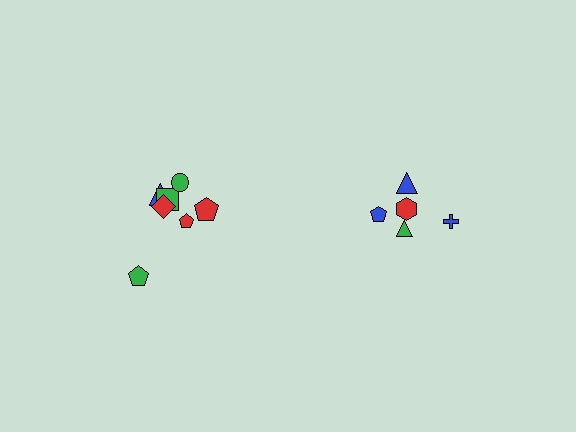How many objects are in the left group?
There are 7 objects.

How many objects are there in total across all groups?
There are 12 objects.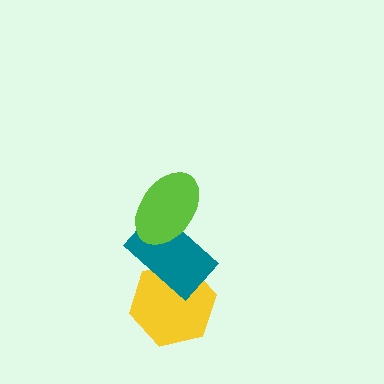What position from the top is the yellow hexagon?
The yellow hexagon is 3rd from the top.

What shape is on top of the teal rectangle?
The lime ellipse is on top of the teal rectangle.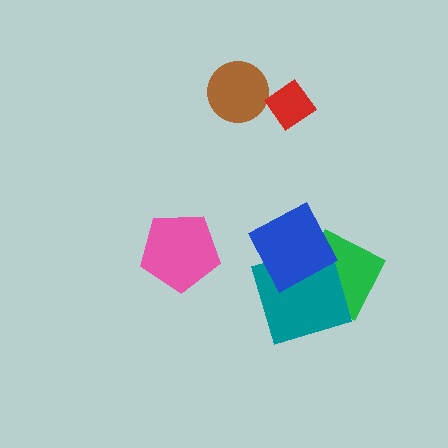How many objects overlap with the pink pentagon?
0 objects overlap with the pink pentagon.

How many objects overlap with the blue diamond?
2 objects overlap with the blue diamond.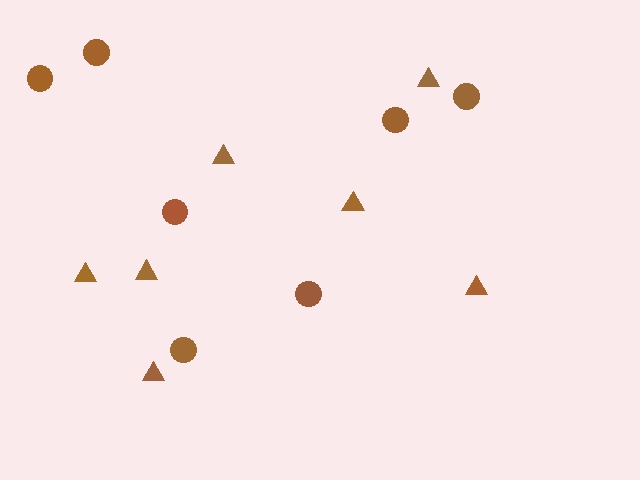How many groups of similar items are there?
There are 2 groups: one group of circles (7) and one group of triangles (7).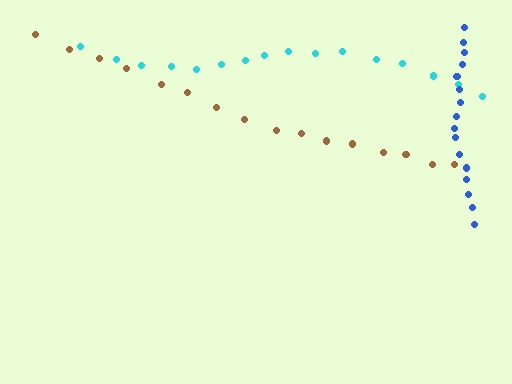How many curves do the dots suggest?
There are 3 distinct paths.